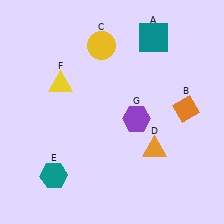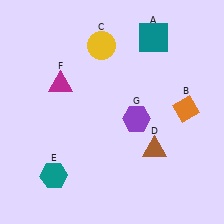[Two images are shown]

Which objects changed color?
D changed from orange to brown. F changed from yellow to magenta.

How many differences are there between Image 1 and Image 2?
There are 2 differences between the two images.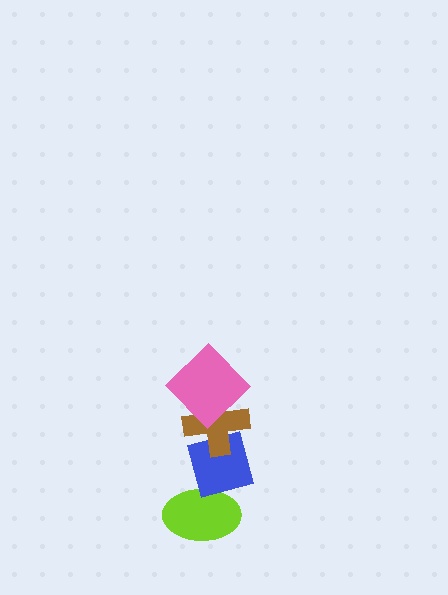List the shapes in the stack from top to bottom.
From top to bottom: the pink diamond, the brown cross, the blue square, the lime ellipse.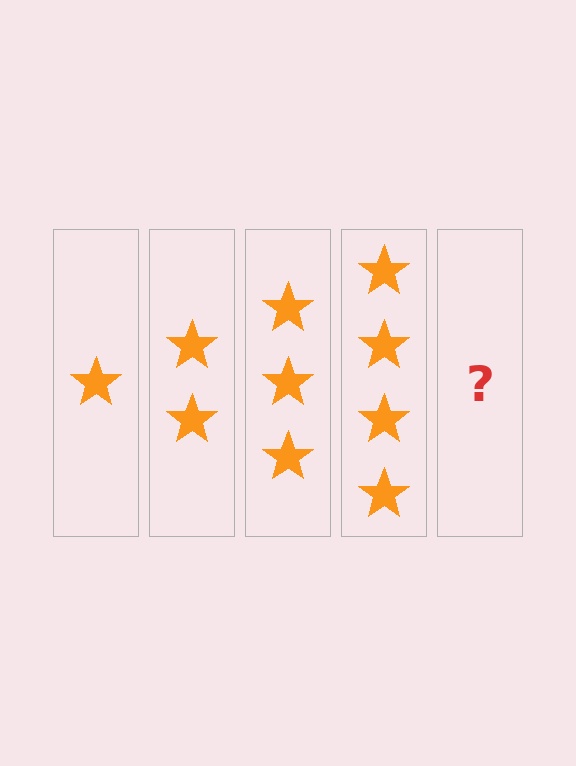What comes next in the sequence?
The next element should be 5 stars.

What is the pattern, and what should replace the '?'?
The pattern is that each step adds one more star. The '?' should be 5 stars.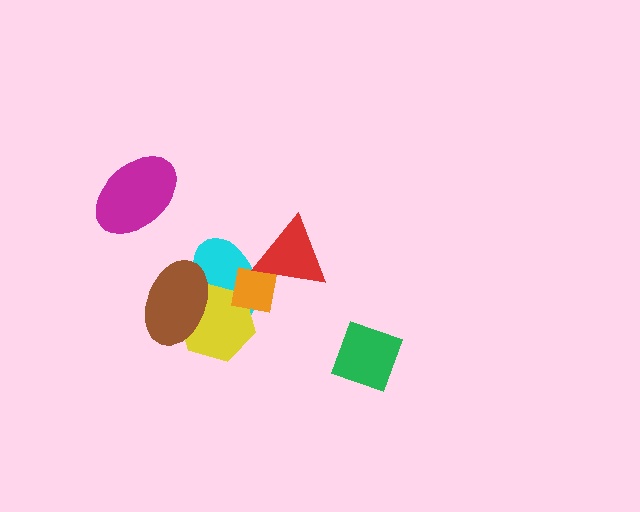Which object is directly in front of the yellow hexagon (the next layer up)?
The orange square is directly in front of the yellow hexagon.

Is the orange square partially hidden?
Yes, it is partially covered by another shape.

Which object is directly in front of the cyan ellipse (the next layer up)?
The yellow hexagon is directly in front of the cyan ellipse.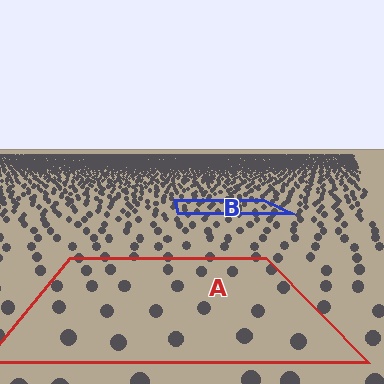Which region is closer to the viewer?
Region A is closer. The texture elements there are larger and more spread out.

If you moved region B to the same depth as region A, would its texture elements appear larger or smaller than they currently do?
They would appear larger. At a closer depth, the same texture elements are projected at a bigger on-screen size.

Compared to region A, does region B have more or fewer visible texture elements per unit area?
Region B has more texture elements per unit area — they are packed more densely because it is farther away.